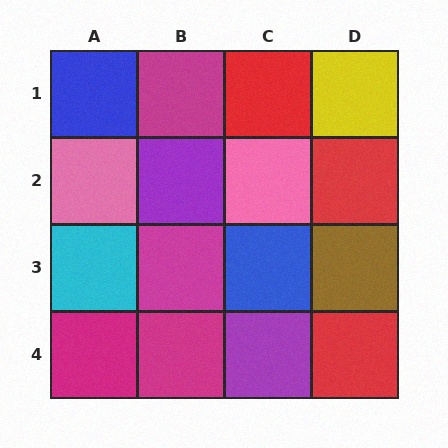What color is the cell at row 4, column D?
Red.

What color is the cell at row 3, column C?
Blue.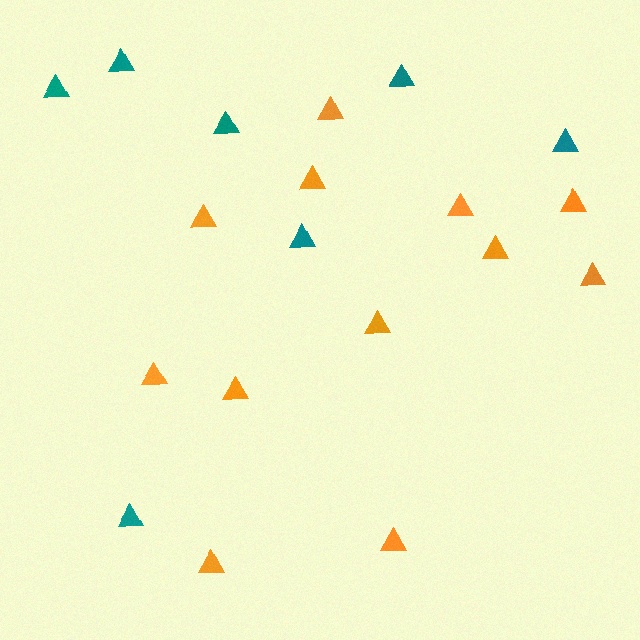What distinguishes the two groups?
There are 2 groups: one group of teal triangles (7) and one group of orange triangles (12).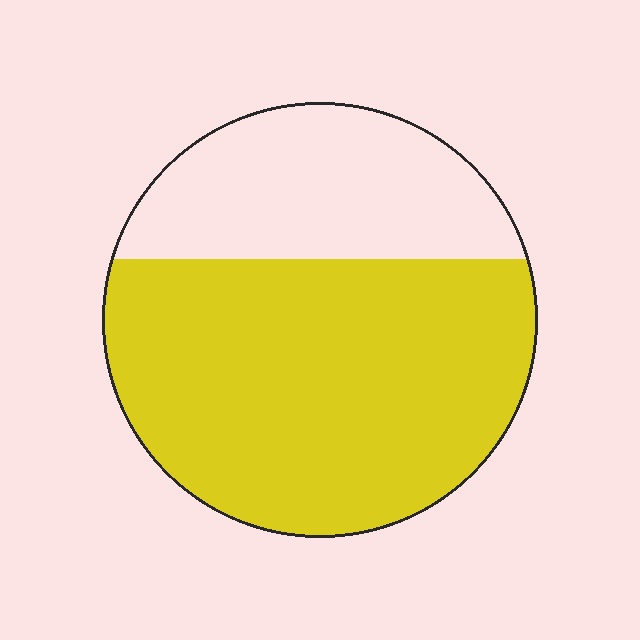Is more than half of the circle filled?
Yes.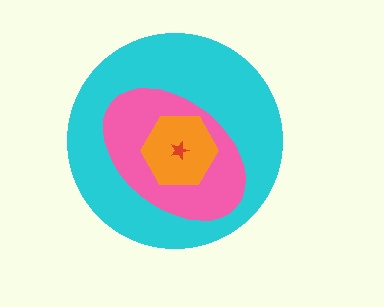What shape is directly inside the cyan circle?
The pink ellipse.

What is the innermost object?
The red star.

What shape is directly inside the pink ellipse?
The orange hexagon.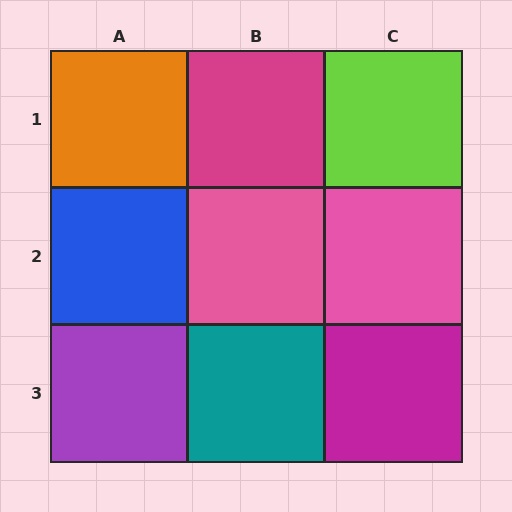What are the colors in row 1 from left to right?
Orange, magenta, lime.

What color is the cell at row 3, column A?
Purple.